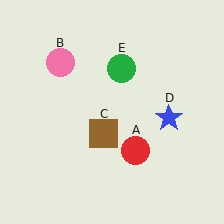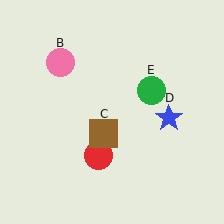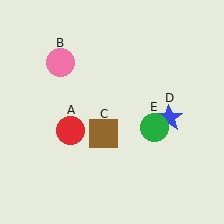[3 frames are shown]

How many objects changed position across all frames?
2 objects changed position: red circle (object A), green circle (object E).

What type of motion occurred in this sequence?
The red circle (object A), green circle (object E) rotated clockwise around the center of the scene.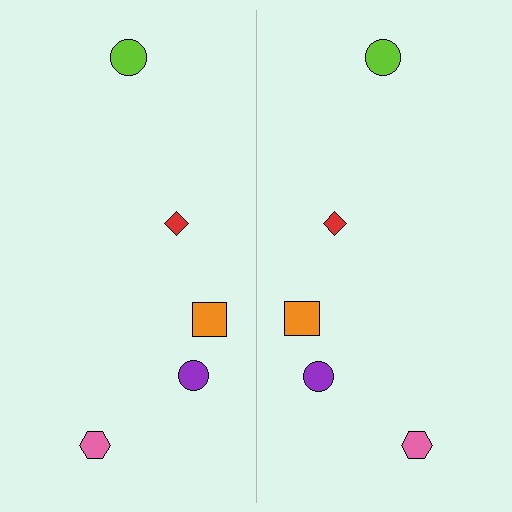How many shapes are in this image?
There are 10 shapes in this image.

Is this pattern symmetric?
Yes, this pattern has bilateral (reflection) symmetry.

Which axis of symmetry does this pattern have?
The pattern has a vertical axis of symmetry running through the center of the image.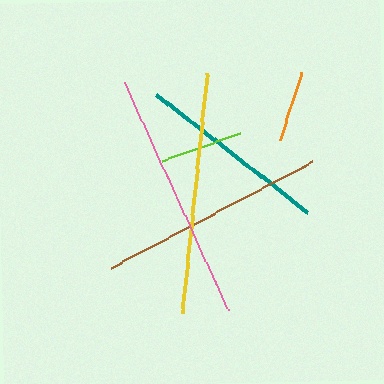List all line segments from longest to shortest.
From longest to shortest: pink, yellow, brown, teal, lime, orange.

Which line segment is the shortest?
The orange line is the shortest at approximately 72 pixels.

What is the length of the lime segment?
The lime segment is approximately 82 pixels long.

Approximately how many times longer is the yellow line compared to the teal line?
The yellow line is approximately 1.3 times the length of the teal line.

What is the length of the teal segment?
The teal segment is approximately 192 pixels long.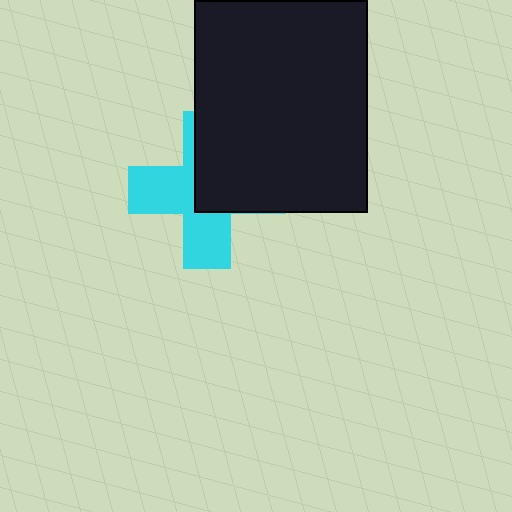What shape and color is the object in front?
The object in front is a black rectangle.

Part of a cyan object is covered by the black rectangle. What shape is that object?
It is a cross.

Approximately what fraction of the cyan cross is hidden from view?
Roughly 50% of the cyan cross is hidden behind the black rectangle.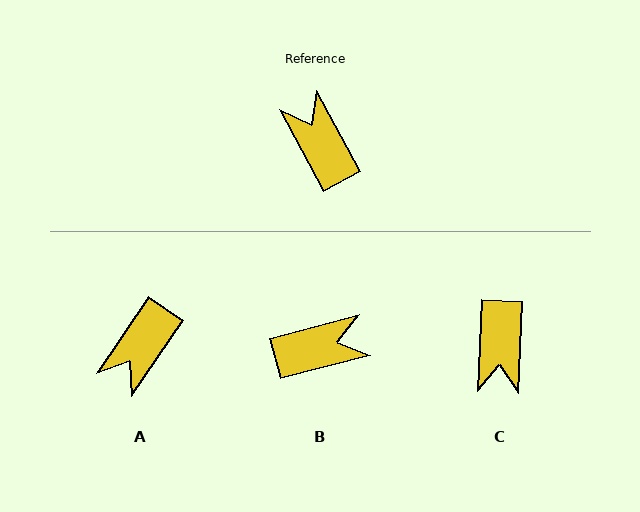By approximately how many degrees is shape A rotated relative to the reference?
Approximately 117 degrees counter-clockwise.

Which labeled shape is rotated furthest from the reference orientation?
C, about 149 degrees away.